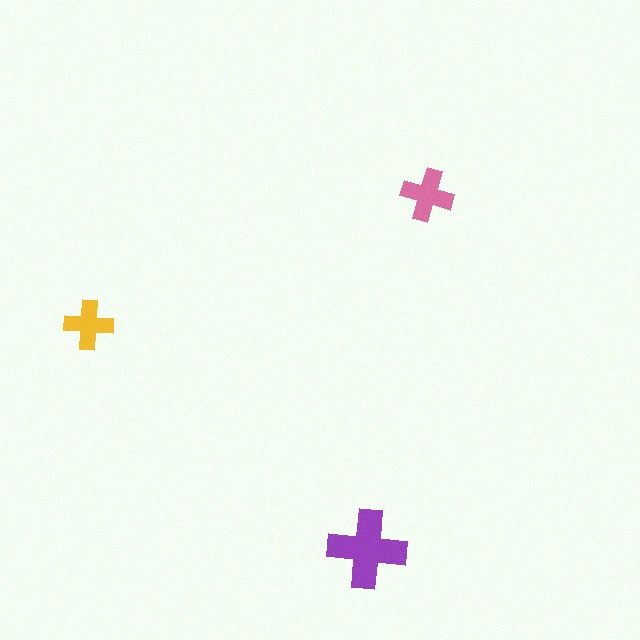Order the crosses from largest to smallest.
the purple one, the pink one, the yellow one.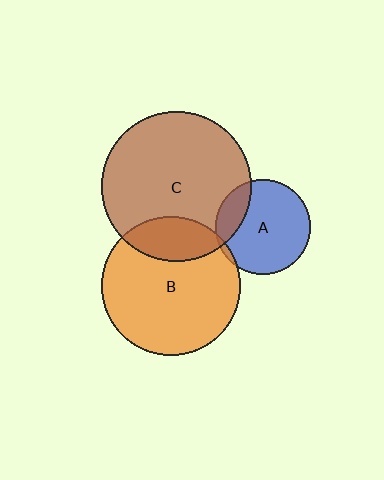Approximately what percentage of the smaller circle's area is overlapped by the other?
Approximately 5%.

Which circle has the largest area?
Circle C (brown).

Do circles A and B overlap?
Yes.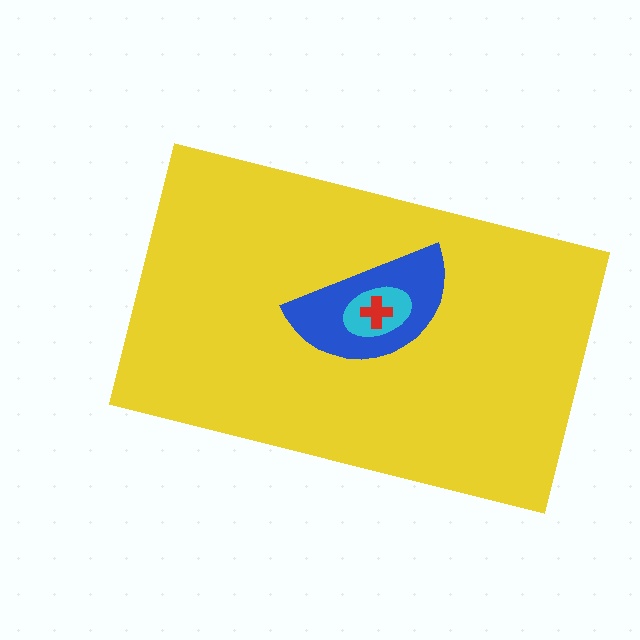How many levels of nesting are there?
4.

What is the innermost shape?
The red cross.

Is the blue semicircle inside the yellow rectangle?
Yes.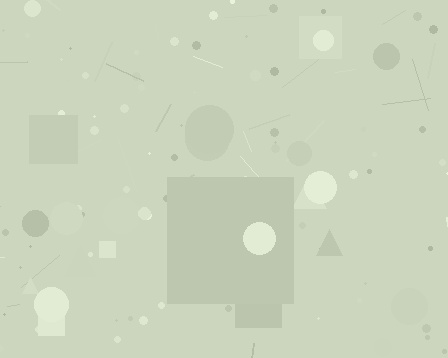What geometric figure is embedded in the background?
A square is embedded in the background.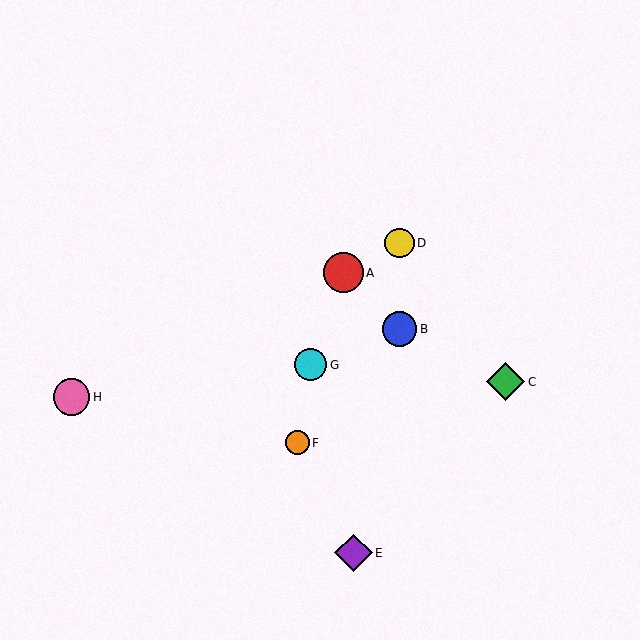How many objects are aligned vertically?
2 objects (B, D) are aligned vertically.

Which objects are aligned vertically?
Objects B, D are aligned vertically.